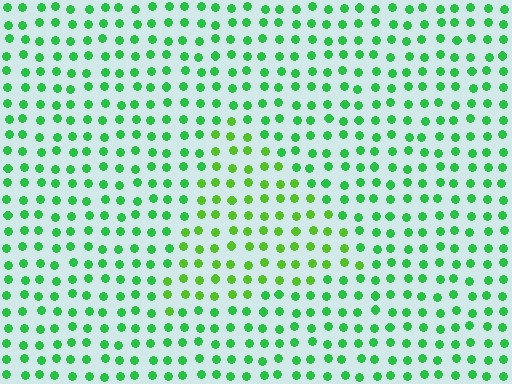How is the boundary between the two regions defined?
The boundary is defined purely by a slight shift in hue (about 29 degrees). Spacing, size, and orientation are identical on both sides.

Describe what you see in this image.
The image is filled with small green elements in a uniform arrangement. A triangle-shaped region is visible where the elements are tinted to a slightly different hue, forming a subtle color boundary.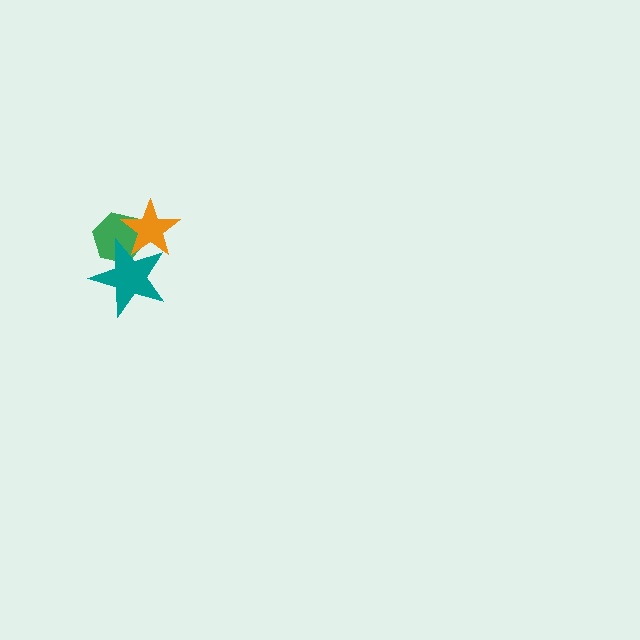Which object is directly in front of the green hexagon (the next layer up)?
The teal star is directly in front of the green hexagon.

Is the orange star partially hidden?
No, no other shape covers it.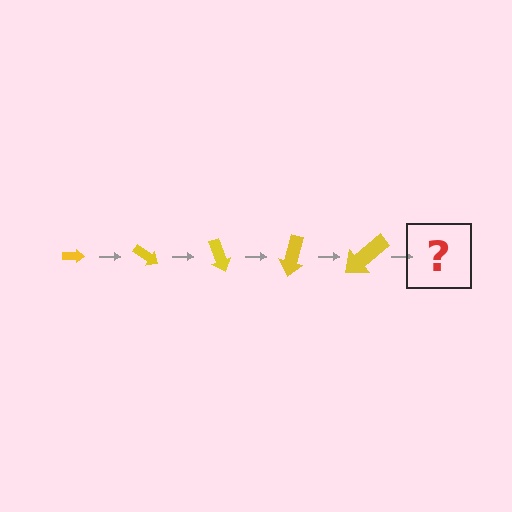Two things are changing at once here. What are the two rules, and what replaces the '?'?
The two rules are that the arrow grows larger each step and it rotates 35 degrees each step. The '?' should be an arrow, larger than the previous one and rotated 175 degrees from the start.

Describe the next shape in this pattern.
It should be an arrow, larger than the previous one and rotated 175 degrees from the start.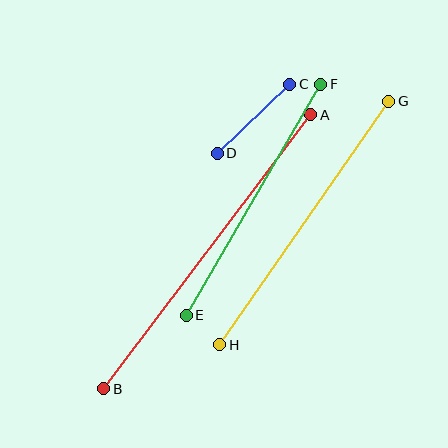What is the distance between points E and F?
The distance is approximately 267 pixels.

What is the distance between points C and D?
The distance is approximately 100 pixels.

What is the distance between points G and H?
The distance is approximately 297 pixels.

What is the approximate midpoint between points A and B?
The midpoint is at approximately (207, 252) pixels.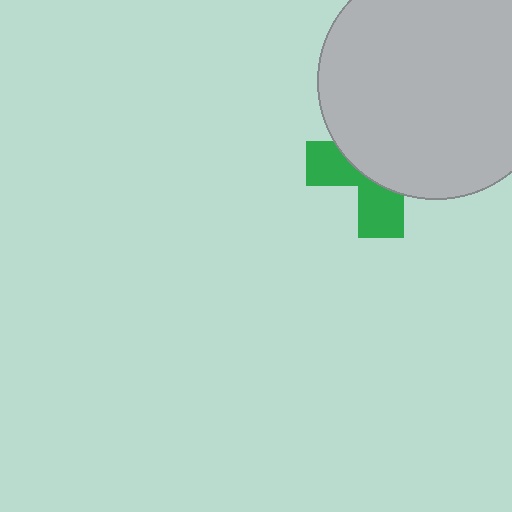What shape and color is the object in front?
The object in front is a light gray circle.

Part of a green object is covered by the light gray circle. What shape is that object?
It is a cross.